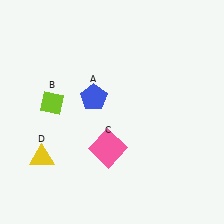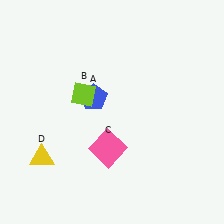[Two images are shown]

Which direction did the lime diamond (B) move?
The lime diamond (B) moved right.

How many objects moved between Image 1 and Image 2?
1 object moved between the two images.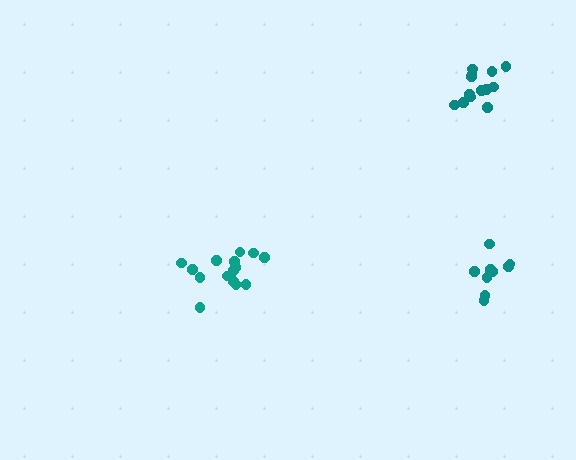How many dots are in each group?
Group 1: 15 dots, Group 2: 13 dots, Group 3: 9 dots (37 total).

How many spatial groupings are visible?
There are 3 spatial groupings.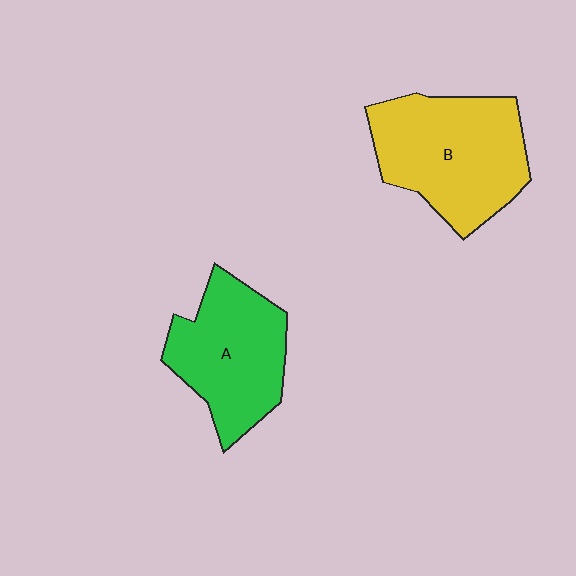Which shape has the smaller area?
Shape A (green).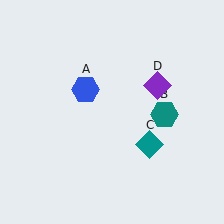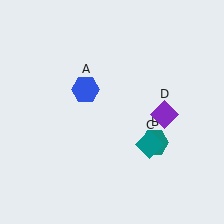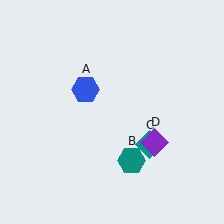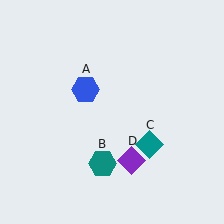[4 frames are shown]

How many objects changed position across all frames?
2 objects changed position: teal hexagon (object B), purple diamond (object D).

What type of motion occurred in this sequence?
The teal hexagon (object B), purple diamond (object D) rotated clockwise around the center of the scene.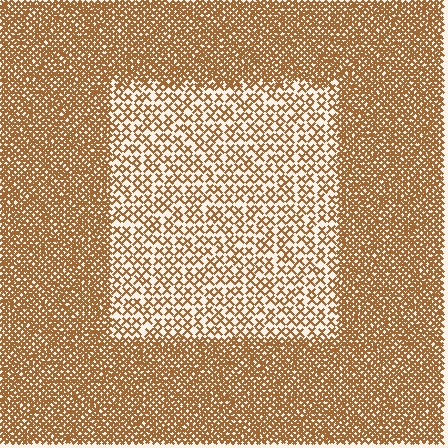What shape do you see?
I see a rectangle.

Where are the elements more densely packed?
The elements are more densely packed outside the rectangle boundary.